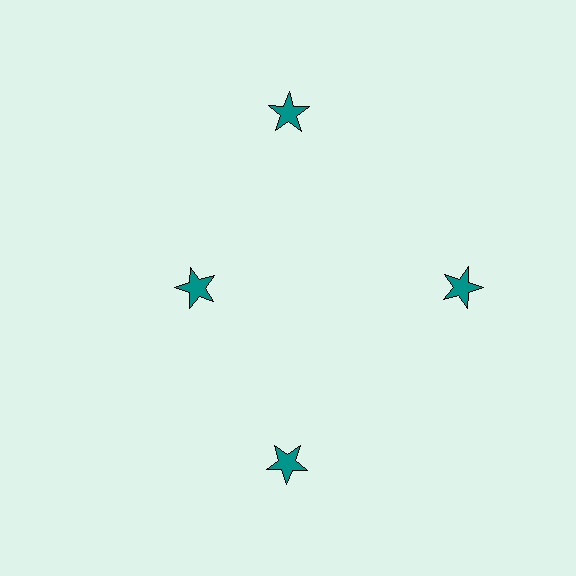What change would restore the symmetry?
The symmetry would be restored by moving it outward, back onto the ring so that all 4 stars sit at equal angles and equal distance from the center.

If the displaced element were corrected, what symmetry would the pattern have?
It would have 4-fold rotational symmetry — the pattern would map onto itself every 90 degrees.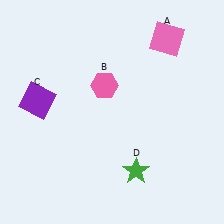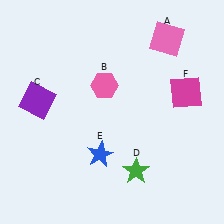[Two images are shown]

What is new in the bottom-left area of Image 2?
A blue star (E) was added in the bottom-left area of Image 2.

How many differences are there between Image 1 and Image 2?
There are 2 differences between the two images.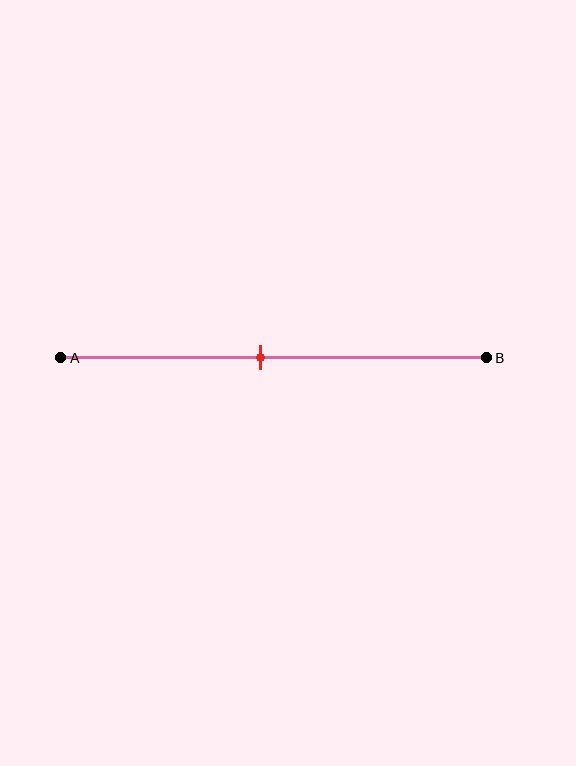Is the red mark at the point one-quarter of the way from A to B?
No, the mark is at about 45% from A, not at the 25% one-quarter point.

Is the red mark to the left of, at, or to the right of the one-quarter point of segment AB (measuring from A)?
The red mark is to the right of the one-quarter point of segment AB.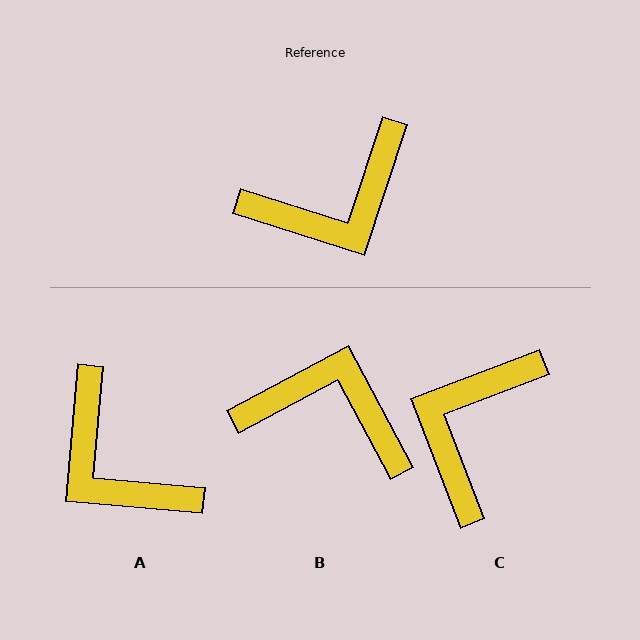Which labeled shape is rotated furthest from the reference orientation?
C, about 141 degrees away.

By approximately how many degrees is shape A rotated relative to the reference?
Approximately 77 degrees clockwise.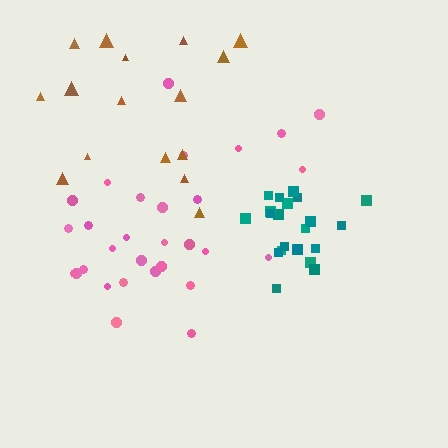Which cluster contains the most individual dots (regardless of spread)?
Pink (30).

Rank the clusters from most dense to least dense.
teal, pink, brown.